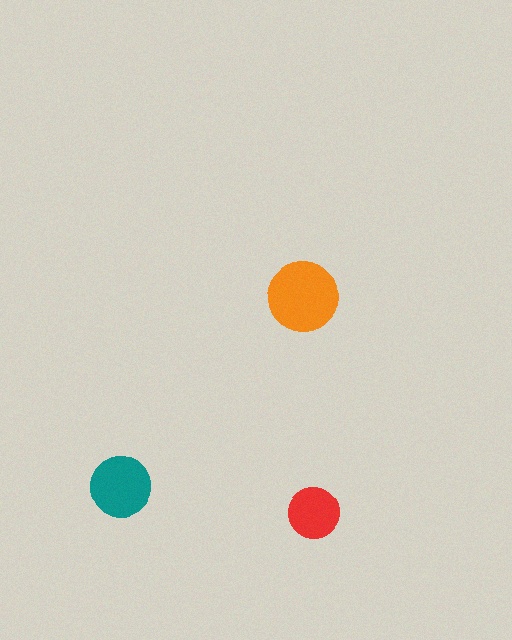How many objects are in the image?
There are 3 objects in the image.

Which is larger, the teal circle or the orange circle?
The orange one.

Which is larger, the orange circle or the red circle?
The orange one.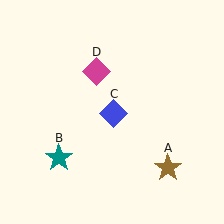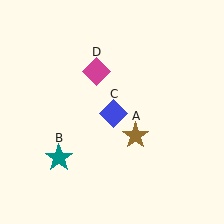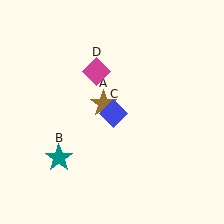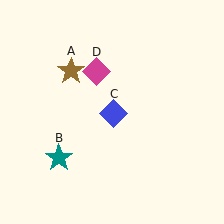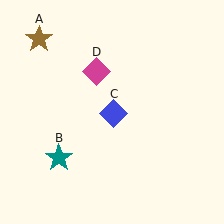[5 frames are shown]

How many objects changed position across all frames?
1 object changed position: brown star (object A).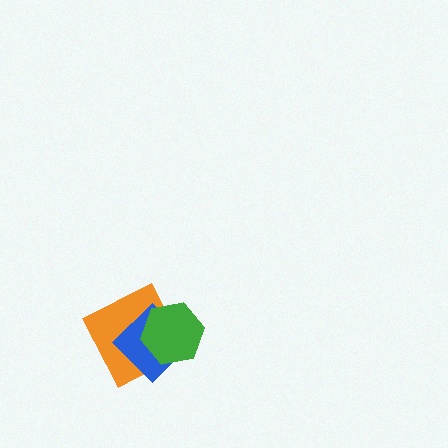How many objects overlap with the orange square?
2 objects overlap with the orange square.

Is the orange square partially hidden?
Yes, it is partially covered by another shape.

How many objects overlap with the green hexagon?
2 objects overlap with the green hexagon.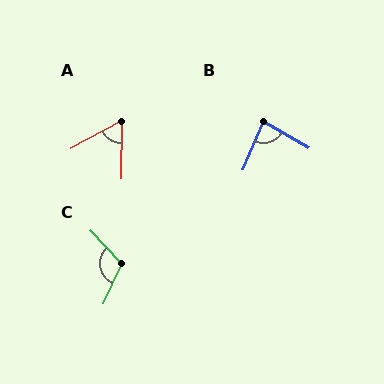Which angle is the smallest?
A, at approximately 61 degrees.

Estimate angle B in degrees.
Approximately 82 degrees.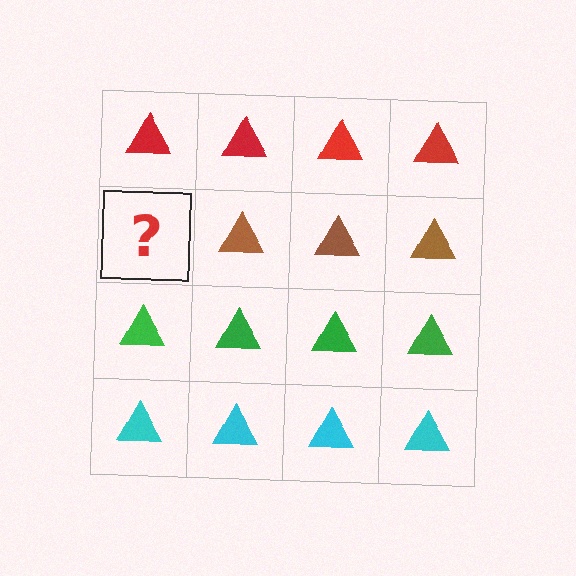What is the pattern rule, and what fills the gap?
The rule is that each row has a consistent color. The gap should be filled with a brown triangle.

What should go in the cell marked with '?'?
The missing cell should contain a brown triangle.